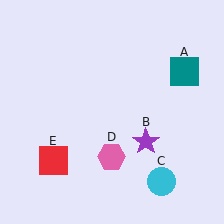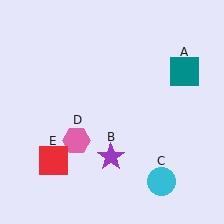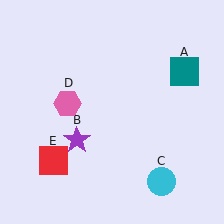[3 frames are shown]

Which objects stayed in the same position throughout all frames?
Teal square (object A) and cyan circle (object C) and red square (object E) remained stationary.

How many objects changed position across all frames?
2 objects changed position: purple star (object B), pink hexagon (object D).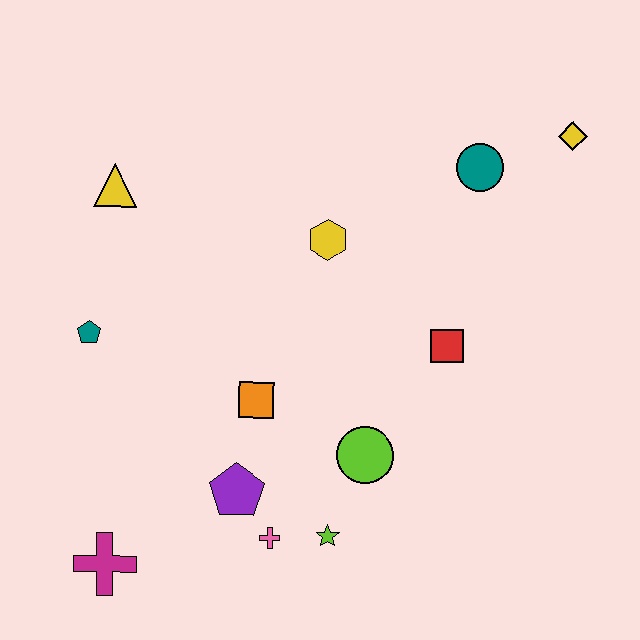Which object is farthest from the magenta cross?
The yellow diamond is farthest from the magenta cross.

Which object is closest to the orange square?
The purple pentagon is closest to the orange square.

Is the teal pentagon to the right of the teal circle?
No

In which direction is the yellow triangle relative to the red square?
The yellow triangle is to the left of the red square.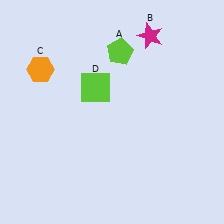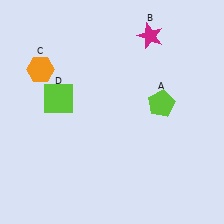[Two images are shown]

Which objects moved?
The objects that moved are: the lime pentagon (A), the lime square (D).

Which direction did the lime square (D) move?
The lime square (D) moved left.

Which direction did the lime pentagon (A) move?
The lime pentagon (A) moved down.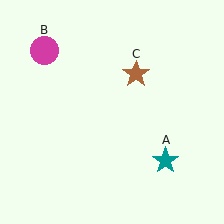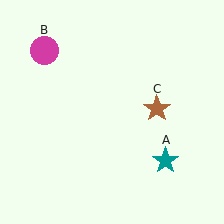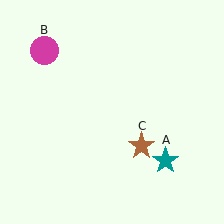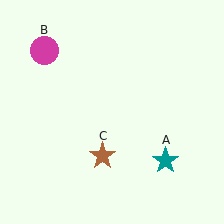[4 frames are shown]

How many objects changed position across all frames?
1 object changed position: brown star (object C).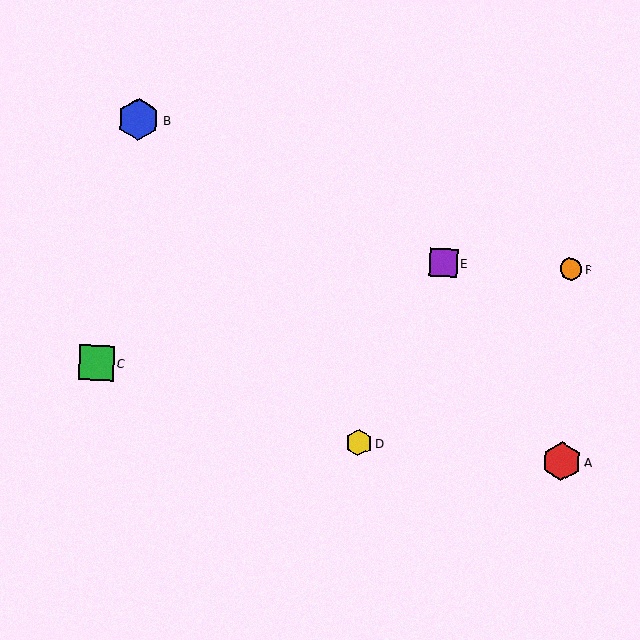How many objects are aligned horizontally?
2 objects (E, F) are aligned horizontally.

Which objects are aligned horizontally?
Objects E, F are aligned horizontally.